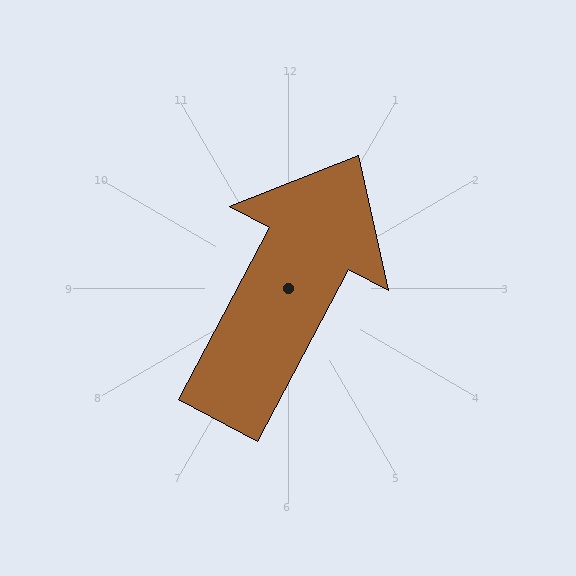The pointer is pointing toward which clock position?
Roughly 1 o'clock.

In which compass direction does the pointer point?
Northeast.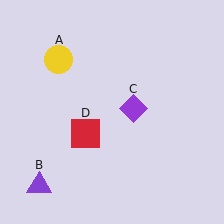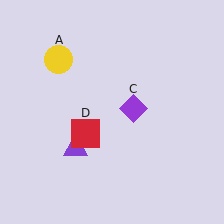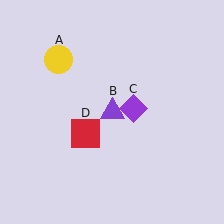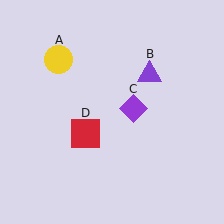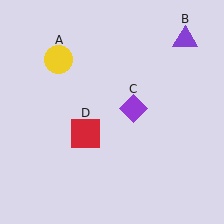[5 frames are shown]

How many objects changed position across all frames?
1 object changed position: purple triangle (object B).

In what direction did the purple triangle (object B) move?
The purple triangle (object B) moved up and to the right.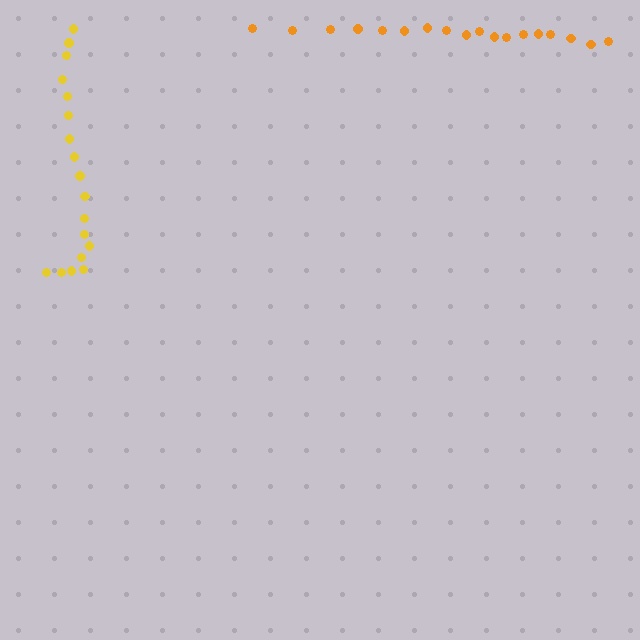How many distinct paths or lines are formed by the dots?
There are 2 distinct paths.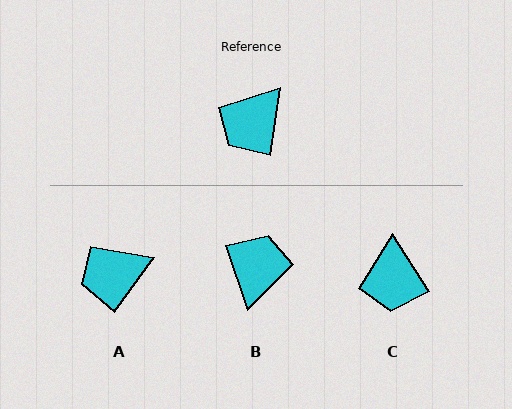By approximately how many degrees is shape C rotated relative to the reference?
Approximately 41 degrees counter-clockwise.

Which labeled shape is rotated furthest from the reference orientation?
B, about 153 degrees away.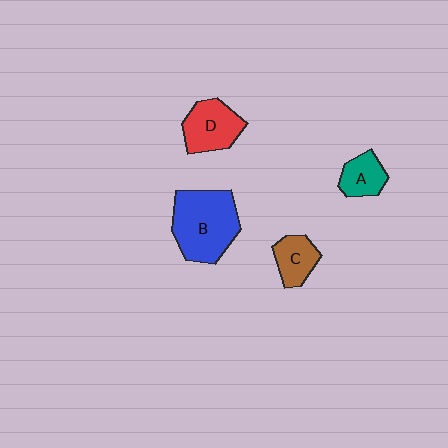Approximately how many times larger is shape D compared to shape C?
Approximately 1.4 times.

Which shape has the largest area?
Shape B (blue).